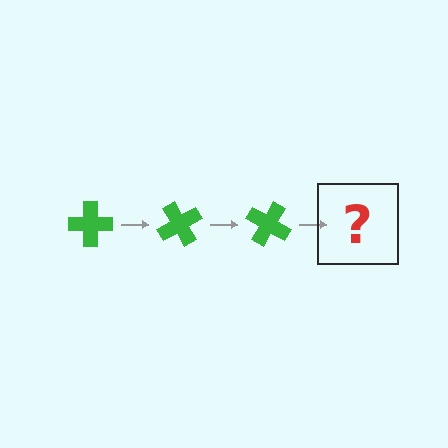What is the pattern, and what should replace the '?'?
The pattern is that the cross rotates 60 degrees each step. The '?' should be a green cross rotated 180 degrees.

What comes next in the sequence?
The next element should be a green cross rotated 180 degrees.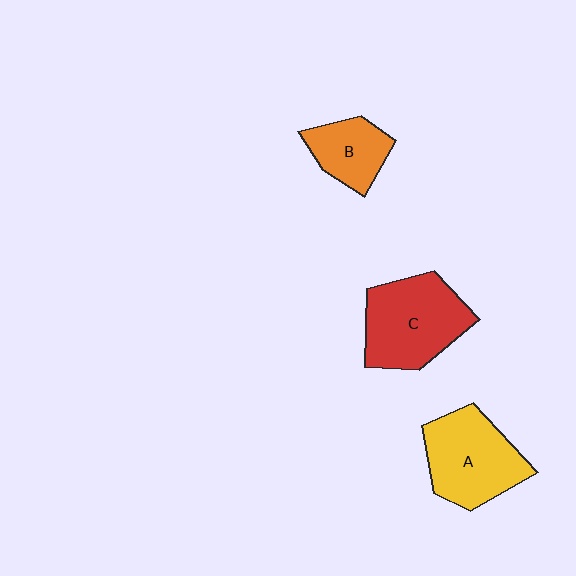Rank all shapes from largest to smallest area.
From largest to smallest: C (red), A (yellow), B (orange).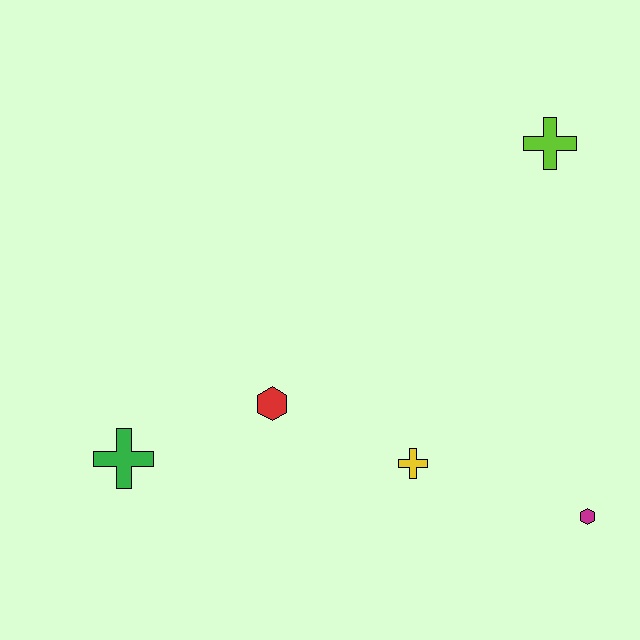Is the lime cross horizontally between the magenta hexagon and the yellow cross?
Yes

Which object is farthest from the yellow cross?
The lime cross is farthest from the yellow cross.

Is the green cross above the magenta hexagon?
Yes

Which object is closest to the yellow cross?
The red hexagon is closest to the yellow cross.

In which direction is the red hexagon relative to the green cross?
The red hexagon is to the right of the green cross.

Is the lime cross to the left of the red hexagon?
No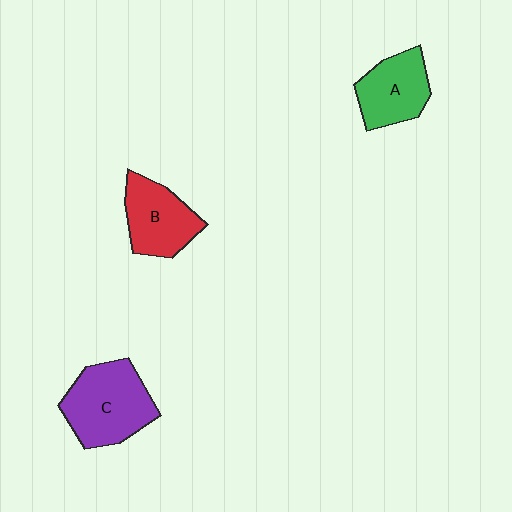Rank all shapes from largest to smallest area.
From largest to smallest: C (purple), B (red), A (green).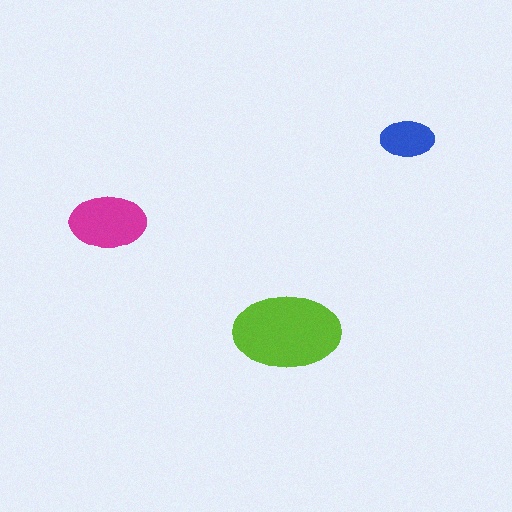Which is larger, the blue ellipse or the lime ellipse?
The lime one.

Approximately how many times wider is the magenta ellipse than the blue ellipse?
About 1.5 times wider.